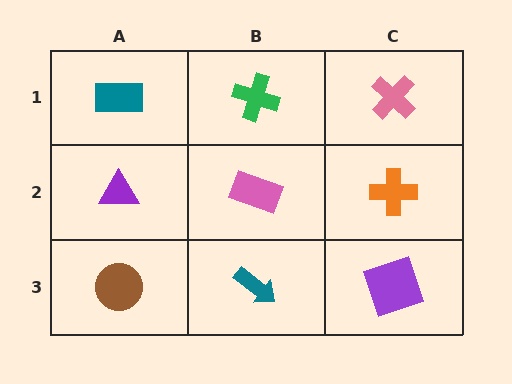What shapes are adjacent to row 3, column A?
A purple triangle (row 2, column A), a teal arrow (row 3, column B).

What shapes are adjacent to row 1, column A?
A purple triangle (row 2, column A), a green cross (row 1, column B).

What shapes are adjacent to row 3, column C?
An orange cross (row 2, column C), a teal arrow (row 3, column B).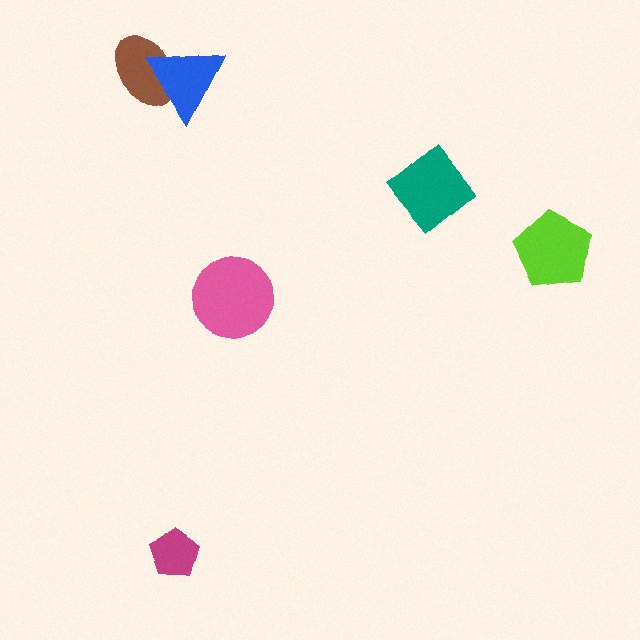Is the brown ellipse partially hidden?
Yes, it is partially covered by another shape.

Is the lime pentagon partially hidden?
No, no other shape covers it.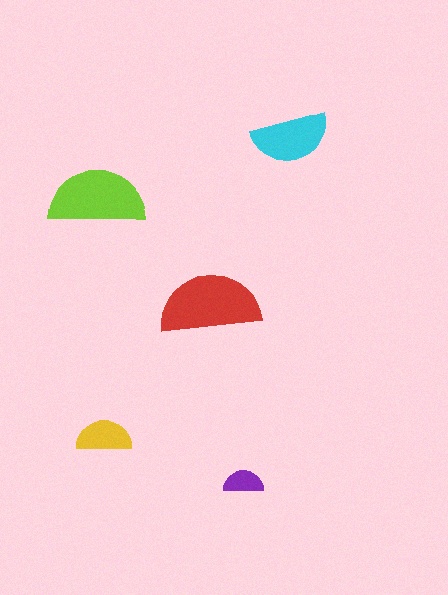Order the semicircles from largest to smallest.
the red one, the lime one, the cyan one, the yellow one, the purple one.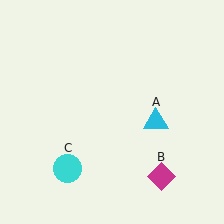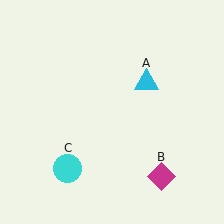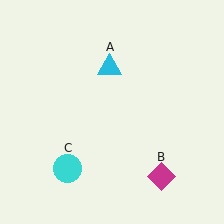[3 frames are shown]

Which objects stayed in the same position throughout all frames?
Magenta diamond (object B) and cyan circle (object C) remained stationary.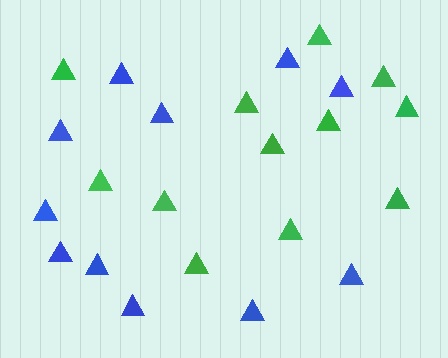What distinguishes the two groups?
There are 2 groups: one group of green triangles (12) and one group of blue triangles (11).